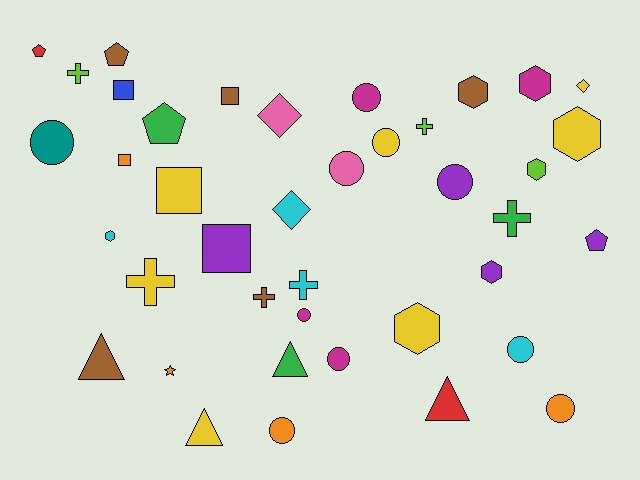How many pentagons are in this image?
There are 4 pentagons.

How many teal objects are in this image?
There is 1 teal object.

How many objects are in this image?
There are 40 objects.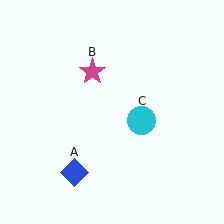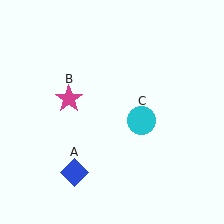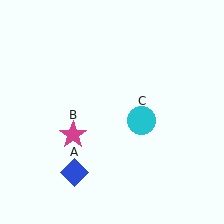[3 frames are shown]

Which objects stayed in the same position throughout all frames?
Blue diamond (object A) and cyan circle (object C) remained stationary.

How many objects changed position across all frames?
1 object changed position: magenta star (object B).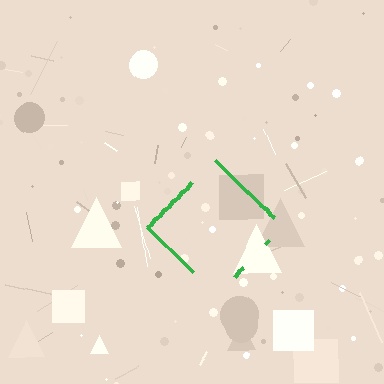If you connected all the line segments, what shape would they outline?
They would outline a diamond.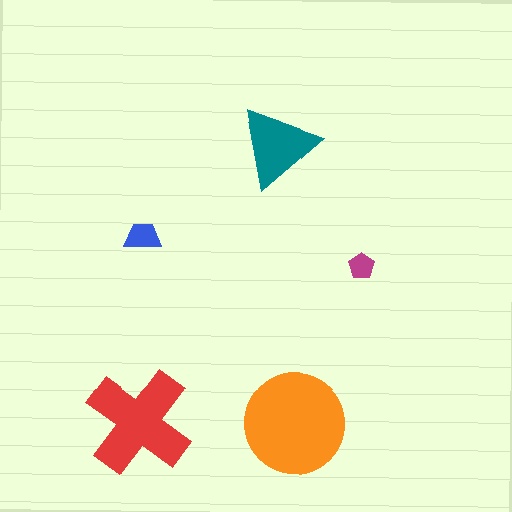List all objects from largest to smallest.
The orange circle, the red cross, the teal triangle, the blue trapezoid, the magenta pentagon.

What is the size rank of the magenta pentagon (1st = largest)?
5th.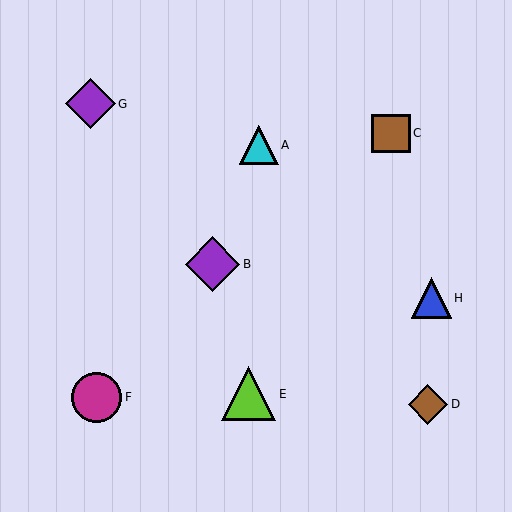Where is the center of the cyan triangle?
The center of the cyan triangle is at (259, 145).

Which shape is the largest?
The purple diamond (labeled B) is the largest.